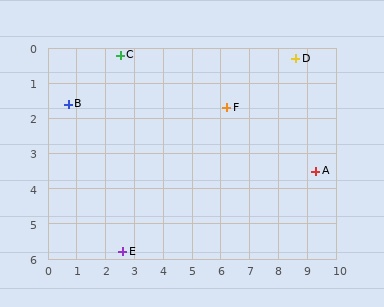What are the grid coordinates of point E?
Point E is at approximately (2.6, 5.8).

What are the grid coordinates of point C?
Point C is at approximately (2.5, 0.2).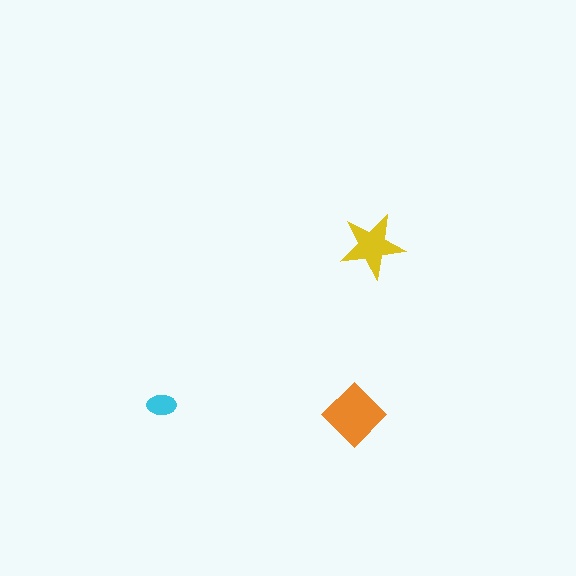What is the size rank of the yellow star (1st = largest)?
2nd.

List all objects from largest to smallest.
The orange diamond, the yellow star, the cyan ellipse.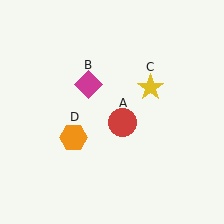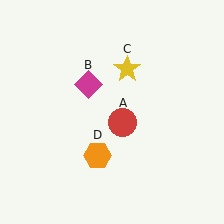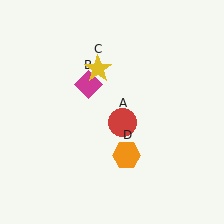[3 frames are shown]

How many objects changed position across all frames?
2 objects changed position: yellow star (object C), orange hexagon (object D).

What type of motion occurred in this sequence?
The yellow star (object C), orange hexagon (object D) rotated counterclockwise around the center of the scene.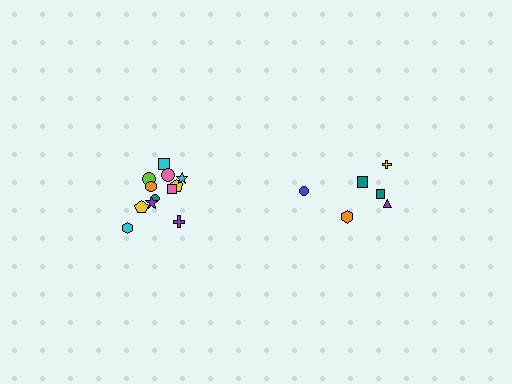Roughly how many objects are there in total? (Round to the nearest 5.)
Roughly 20 objects in total.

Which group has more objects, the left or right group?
The left group.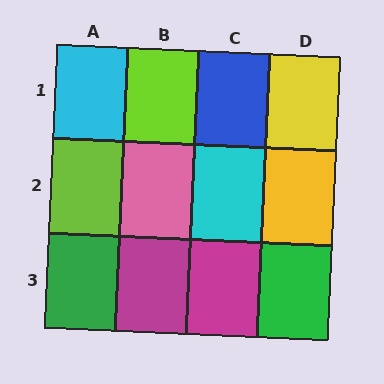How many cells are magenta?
2 cells are magenta.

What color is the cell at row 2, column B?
Pink.